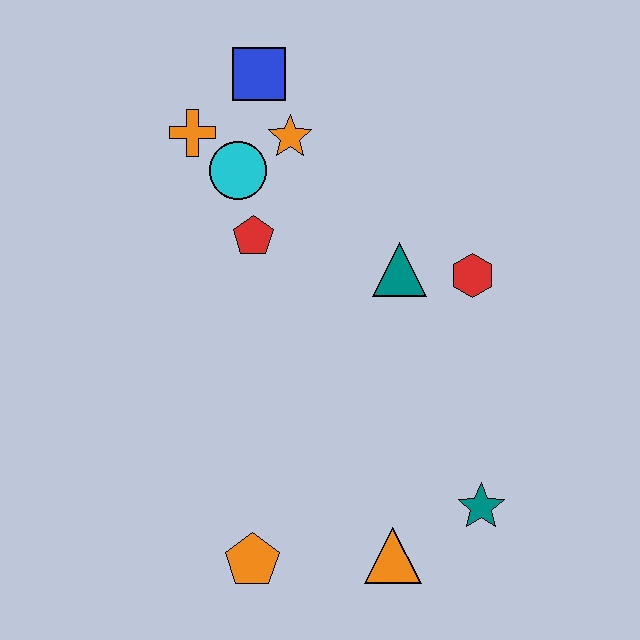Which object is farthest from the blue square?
The orange triangle is farthest from the blue square.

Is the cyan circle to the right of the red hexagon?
No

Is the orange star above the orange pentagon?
Yes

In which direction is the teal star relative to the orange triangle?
The teal star is to the right of the orange triangle.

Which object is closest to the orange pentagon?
The orange triangle is closest to the orange pentagon.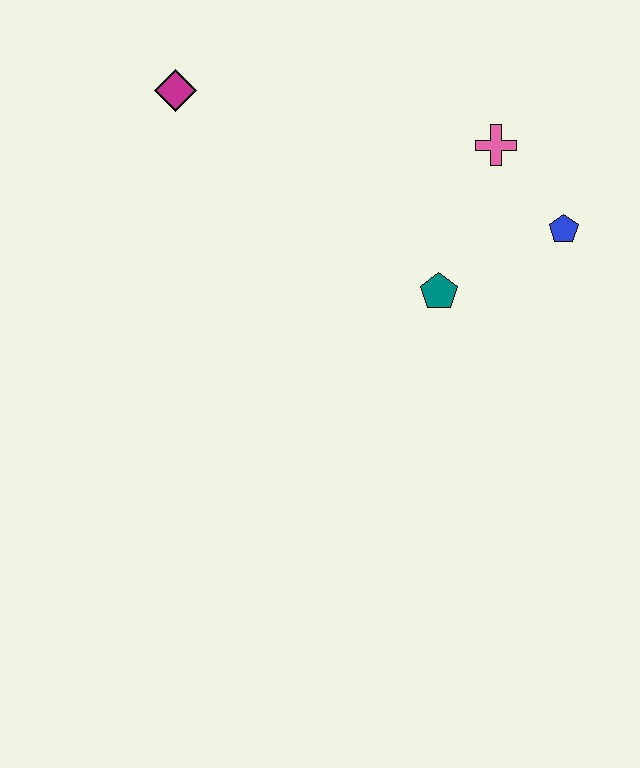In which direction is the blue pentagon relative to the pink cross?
The blue pentagon is below the pink cross.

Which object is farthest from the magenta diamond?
The blue pentagon is farthest from the magenta diamond.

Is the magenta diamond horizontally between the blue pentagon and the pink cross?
No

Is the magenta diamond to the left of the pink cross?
Yes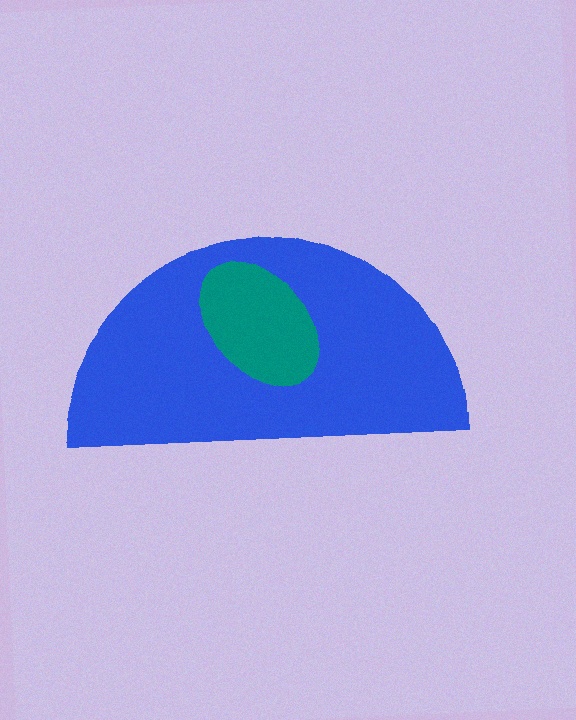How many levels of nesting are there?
2.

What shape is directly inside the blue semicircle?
The teal ellipse.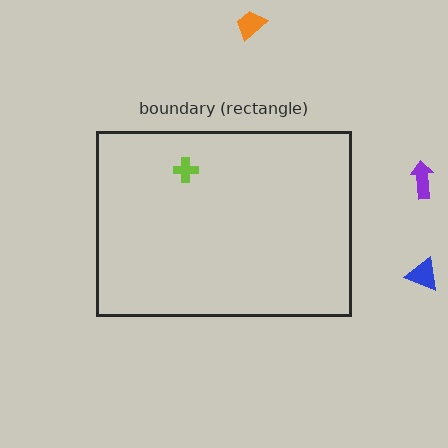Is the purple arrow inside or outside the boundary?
Outside.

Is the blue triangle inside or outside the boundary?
Outside.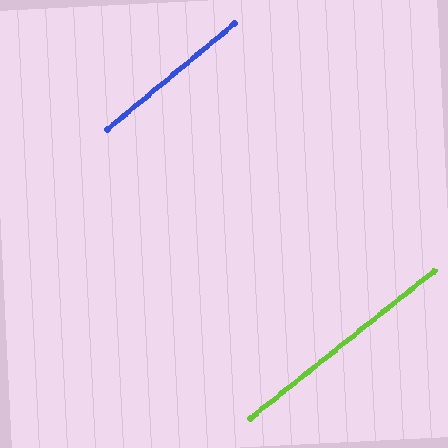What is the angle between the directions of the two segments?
Approximately 1 degree.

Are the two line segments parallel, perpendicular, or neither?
Parallel — their directions differ by only 0.9°.